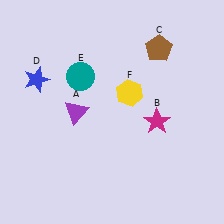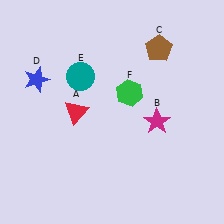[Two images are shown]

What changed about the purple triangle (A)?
In Image 1, A is purple. In Image 2, it changed to red.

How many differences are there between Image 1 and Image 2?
There are 2 differences between the two images.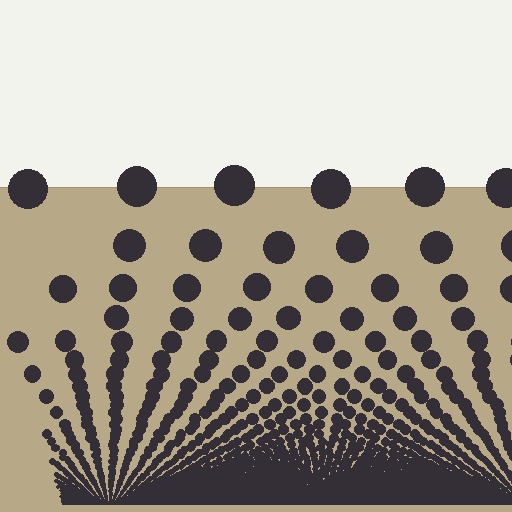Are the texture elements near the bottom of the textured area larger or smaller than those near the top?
Smaller. The gradient is inverted — elements near the bottom are smaller and denser.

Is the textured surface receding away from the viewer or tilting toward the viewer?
The surface appears to tilt toward the viewer. Texture elements get larger and sparser toward the top.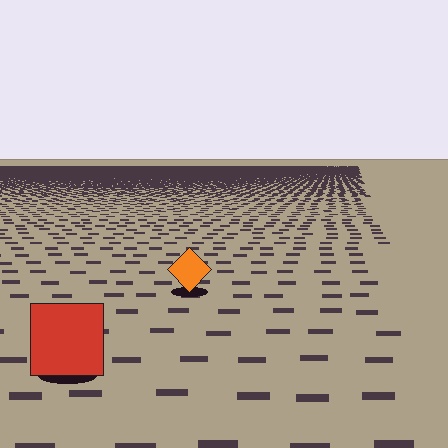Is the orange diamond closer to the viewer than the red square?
No. The red square is closer — you can tell from the texture gradient: the ground texture is coarser near it.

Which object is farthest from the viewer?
The orange diamond is farthest from the viewer. It appears smaller and the ground texture around it is denser.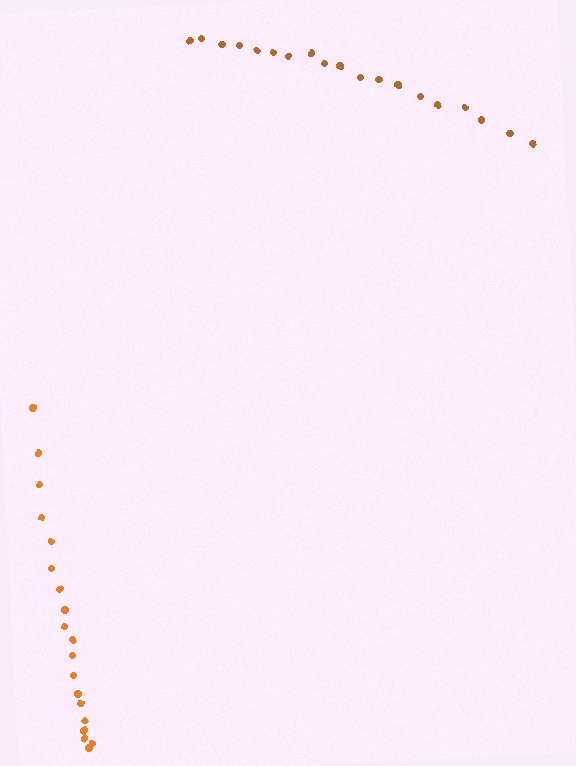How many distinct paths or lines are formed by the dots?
There are 2 distinct paths.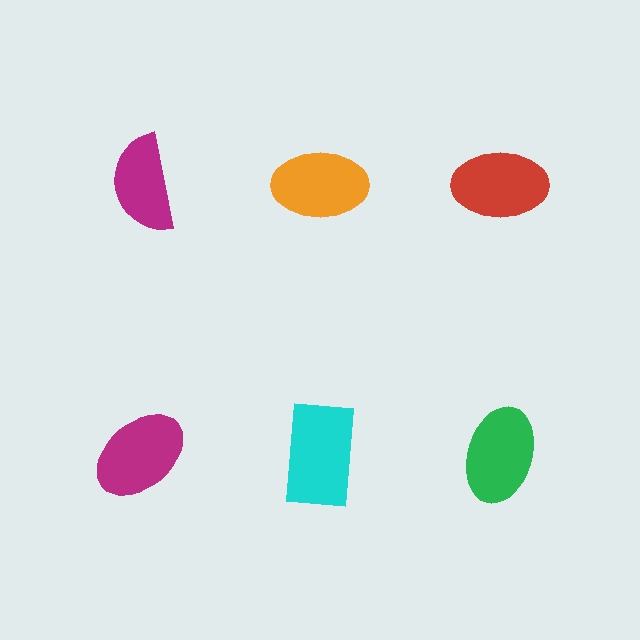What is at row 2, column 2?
A cyan rectangle.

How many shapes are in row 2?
3 shapes.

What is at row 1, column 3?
A red ellipse.